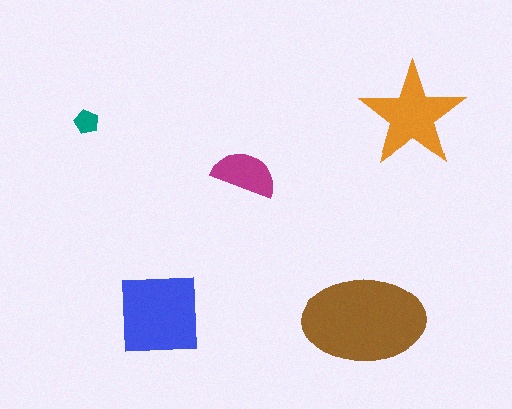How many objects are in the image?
There are 5 objects in the image.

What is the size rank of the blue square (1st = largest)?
2nd.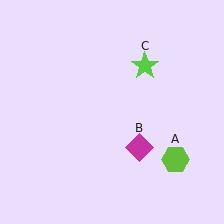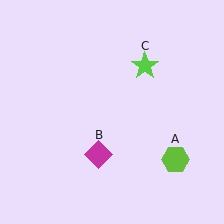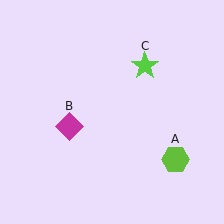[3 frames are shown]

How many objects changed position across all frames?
1 object changed position: magenta diamond (object B).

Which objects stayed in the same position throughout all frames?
Lime hexagon (object A) and lime star (object C) remained stationary.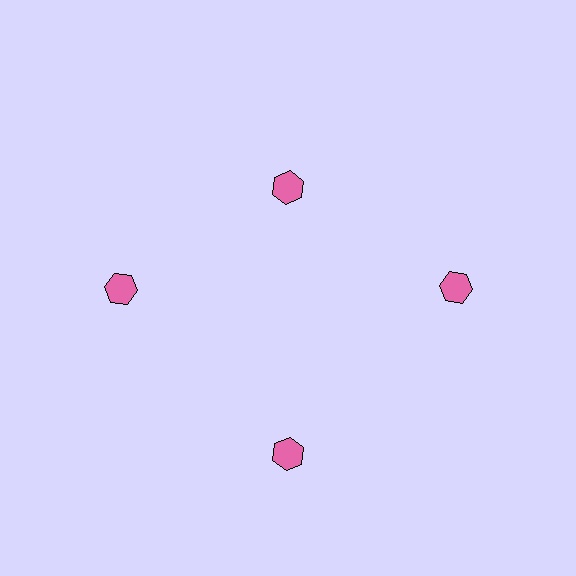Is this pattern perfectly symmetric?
No. The 4 pink hexagons are arranged in a ring, but one element near the 12 o'clock position is pulled inward toward the center, breaking the 4-fold rotational symmetry.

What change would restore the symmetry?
The symmetry would be restored by moving it outward, back onto the ring so that all 4 hexagons sit at equal angles and equal distance from the center.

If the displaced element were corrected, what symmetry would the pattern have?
It would have 4-fold rotational symmetry — the pattern would map onto itself every 90 degrees.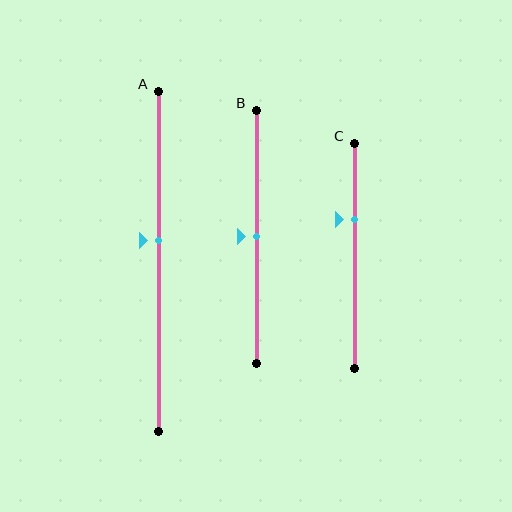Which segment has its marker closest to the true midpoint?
Segment B has its marker closest to the true midpoint.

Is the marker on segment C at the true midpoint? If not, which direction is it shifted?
No, the marker on segment C is shifted upward by about 16% of the segment length.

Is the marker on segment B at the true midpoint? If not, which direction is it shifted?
Yes, the marker on segment B is at the true midpoint.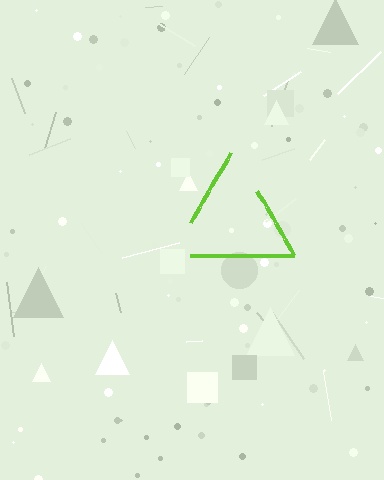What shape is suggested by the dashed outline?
The dashed outline suggests a triangle.